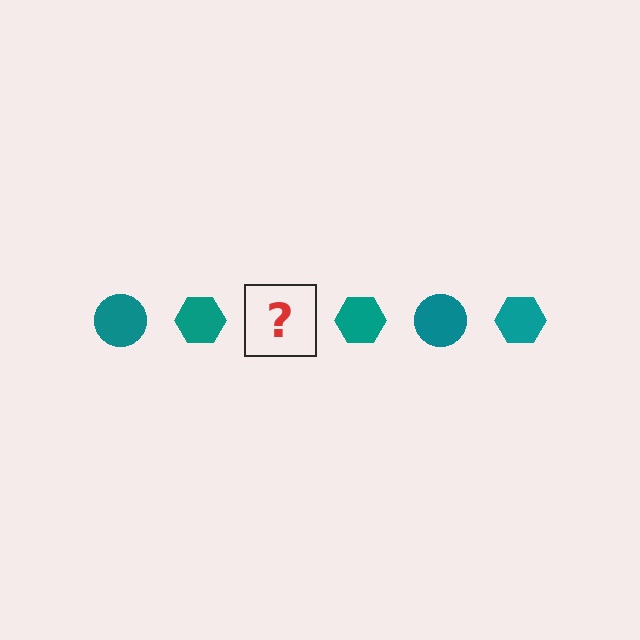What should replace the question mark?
The question mark should be replaced with a teal circle.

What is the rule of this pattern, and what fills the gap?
The rule is that the pattern cycles through circle, hexagon shapes in teal. The gap should be filled with a teal circle.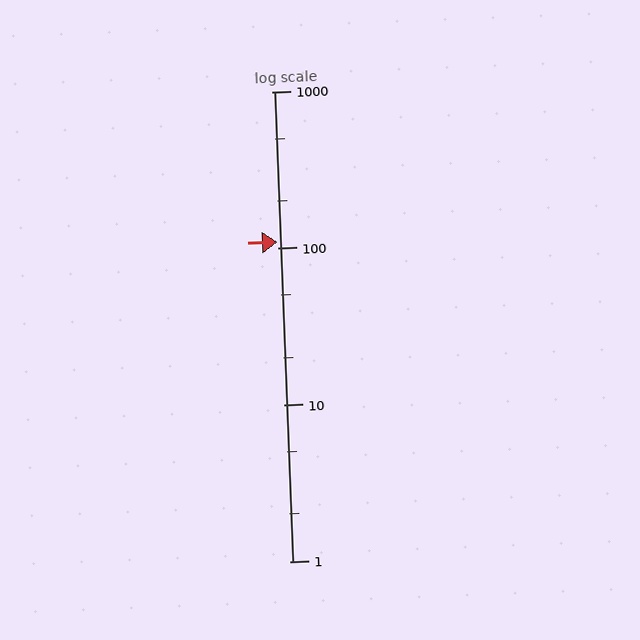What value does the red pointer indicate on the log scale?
The pointer indicates approximately 110.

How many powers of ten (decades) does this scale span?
The scale spans 3 decades, from 1 to 1000.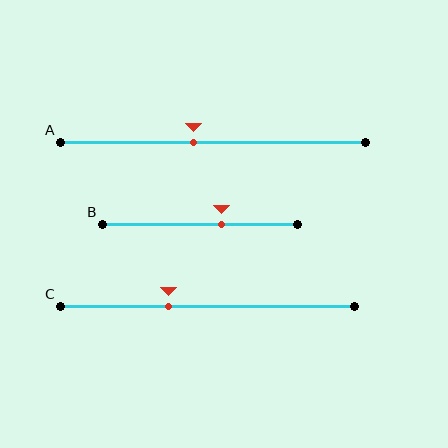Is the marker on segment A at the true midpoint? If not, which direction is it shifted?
No, the marker on segment A is shifted to the left by about 6% of the segment length.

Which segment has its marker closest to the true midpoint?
Segment A has its marker closest to the true midpoint.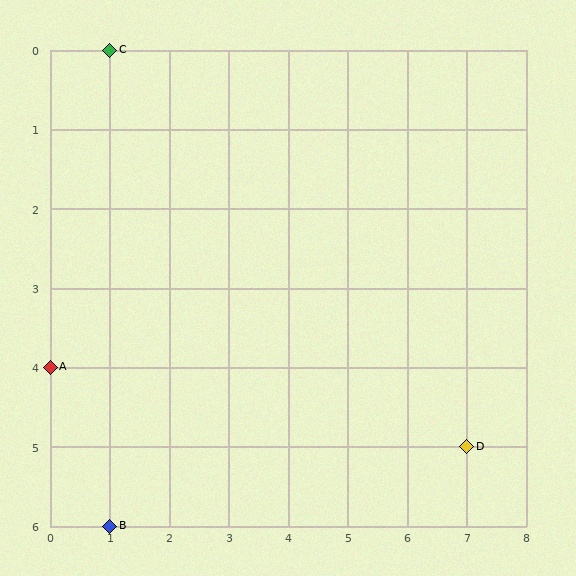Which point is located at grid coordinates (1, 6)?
Point B is at (1, 6).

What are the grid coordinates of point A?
Point A is at grid coordinates (0, 4).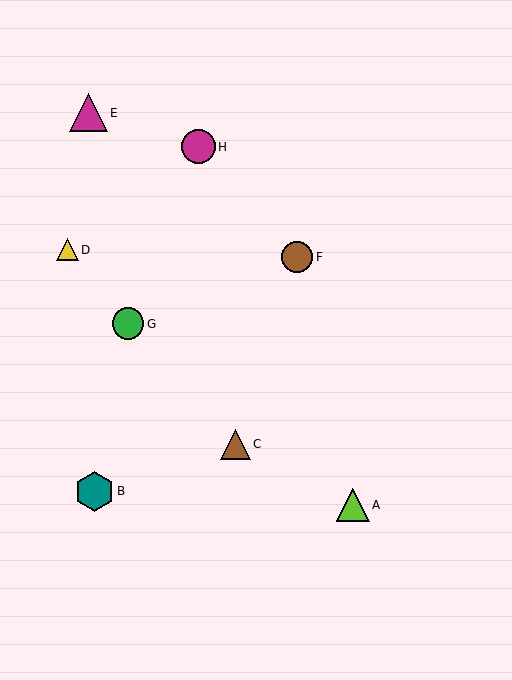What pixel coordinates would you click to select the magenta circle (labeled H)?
Click at (198, 147) to select the magenta circle H.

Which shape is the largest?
The teal hexagon (labeled B) is the largest.